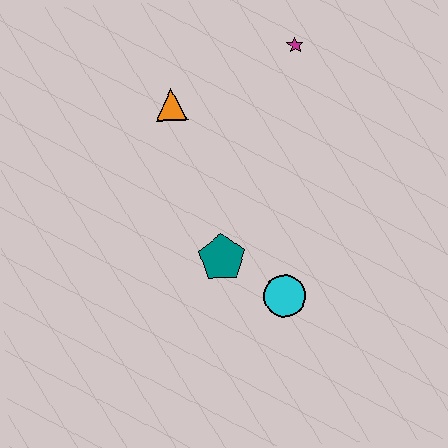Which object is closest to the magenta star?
The orange triangle is closest to the magenta star.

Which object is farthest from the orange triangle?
The cyan circle is farthest from the orange triangle.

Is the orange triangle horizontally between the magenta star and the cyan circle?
No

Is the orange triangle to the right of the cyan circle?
No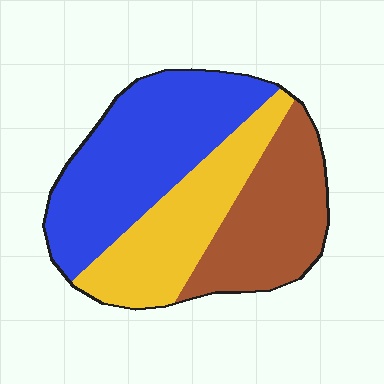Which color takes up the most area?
Blue, at roughly 40%.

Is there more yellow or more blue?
Blue.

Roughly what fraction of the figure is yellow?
Yellow covers around 30% of the figure.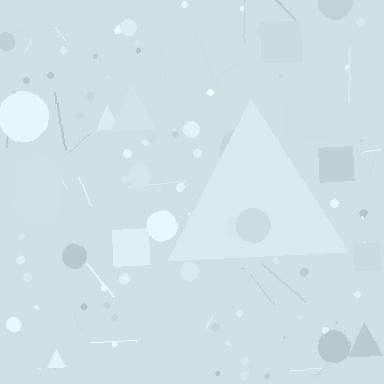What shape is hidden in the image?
A triangle is hidden in the image.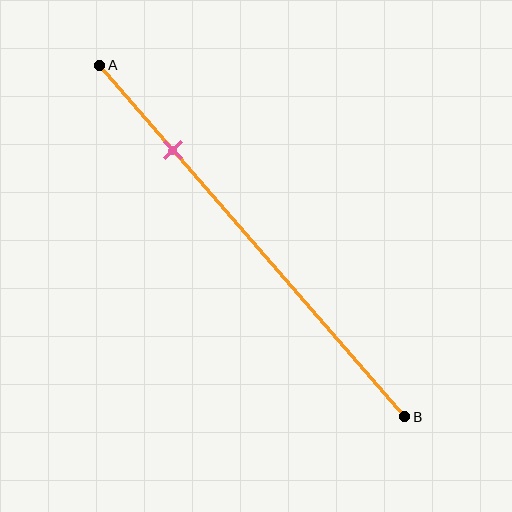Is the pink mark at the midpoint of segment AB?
No, the mark is at about 25% from A, not at the 50% midpoint.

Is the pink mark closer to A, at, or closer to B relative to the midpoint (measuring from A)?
The pink mark is closer to point A than the midpoint of segment AB.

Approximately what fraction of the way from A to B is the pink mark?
The pink mark is approximately 25% of the way from A to B.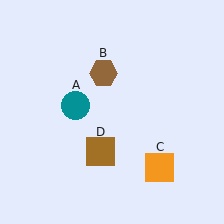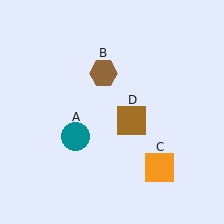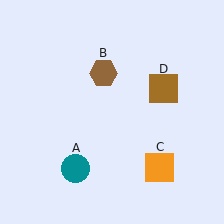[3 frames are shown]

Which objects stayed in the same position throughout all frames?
Brown hexagon (object B) and orange square (object C) remained stationary.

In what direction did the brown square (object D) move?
The brown square (object D) moved up and to the right.